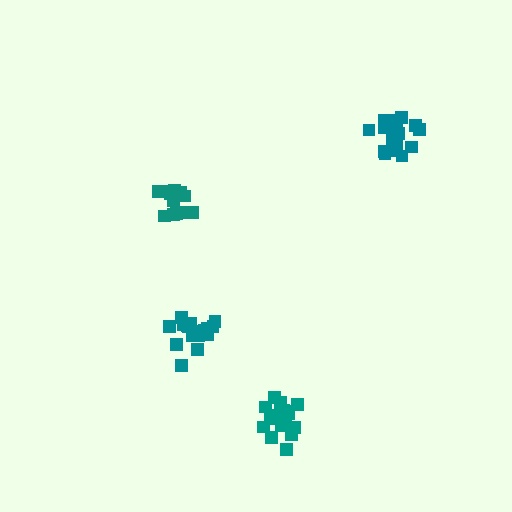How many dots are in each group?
Group 1: 14 dots, Group 2: 20 dots, Group 3: 18 dots, Group 4: 19 dots (71 total).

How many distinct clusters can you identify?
There are 4 distinct clusters.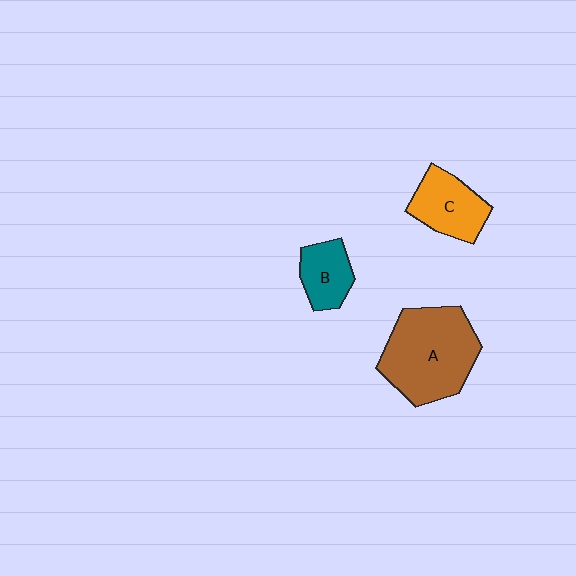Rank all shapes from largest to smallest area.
From largest to smallest: A (brown), C (orange), B (teal).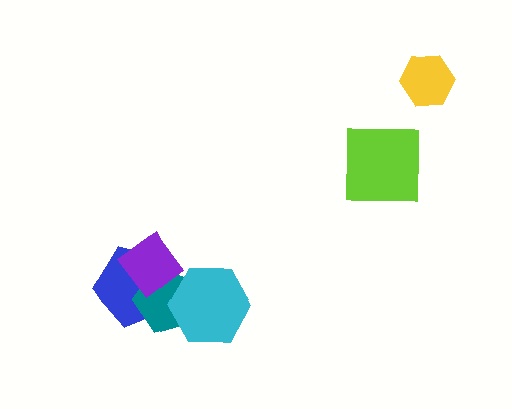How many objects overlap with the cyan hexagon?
1 object overlaps with the cyan hexagon.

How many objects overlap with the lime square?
0 objects overlap with the lime square.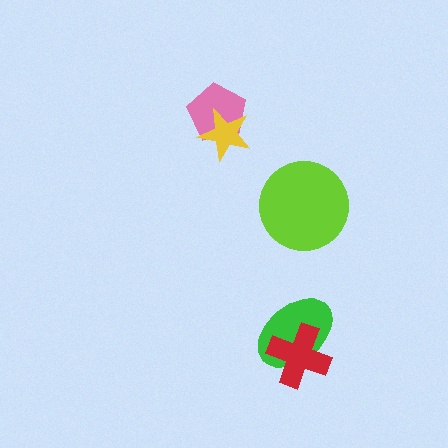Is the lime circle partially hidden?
No, no other shape covers it.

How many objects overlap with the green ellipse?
1 object overlaps with the green ellipse.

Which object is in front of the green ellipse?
The red cross is in front of the green ellipse.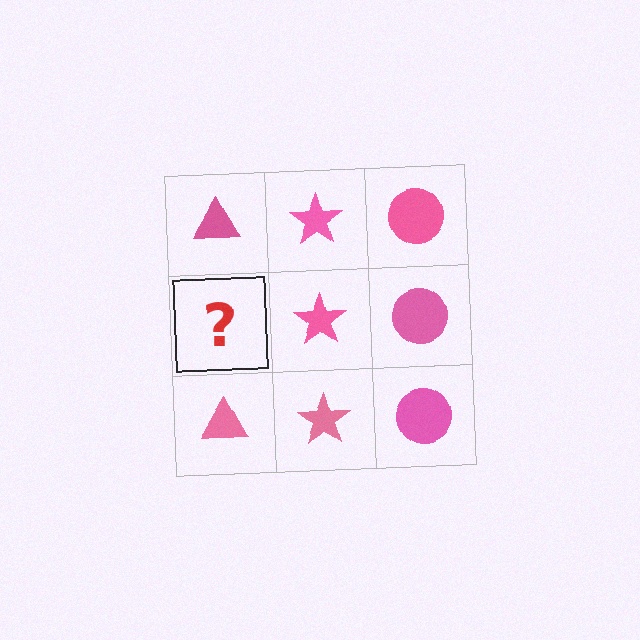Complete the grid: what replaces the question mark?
The question mark should be replaced with a pink triangle.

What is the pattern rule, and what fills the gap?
The rule is that each column has a consistent shape. The gap should be filled with a pink triangle.